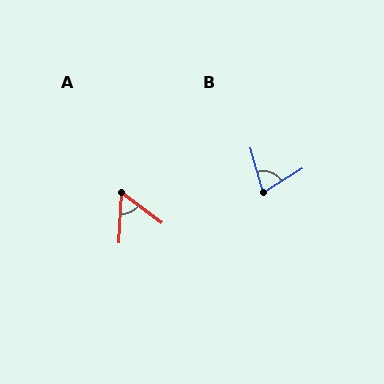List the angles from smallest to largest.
A (56°), B (74°).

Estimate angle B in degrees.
Approximately 74 degrees.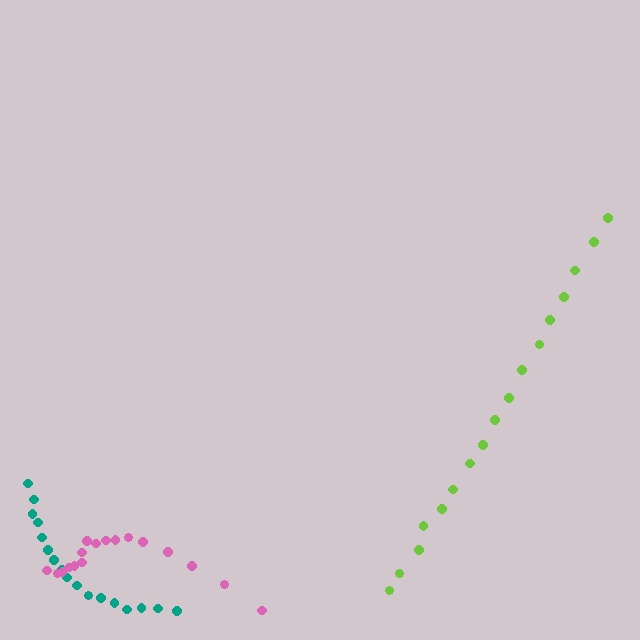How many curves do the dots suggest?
There are 3 distinct paths.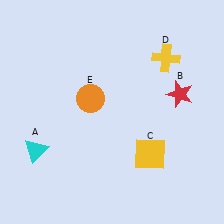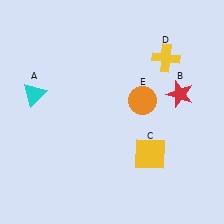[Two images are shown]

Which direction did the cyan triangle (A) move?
The cyan triangle (A) moved up.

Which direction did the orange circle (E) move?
The orange circle (E) moved right.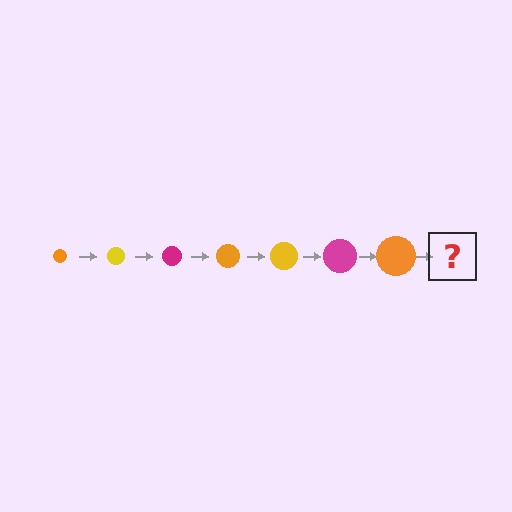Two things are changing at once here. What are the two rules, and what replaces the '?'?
The two rules are that the circle grows larger each step and the color cycles through orange, yellow, and magenta. The '?' should be a yellow circle, larger than the previous one.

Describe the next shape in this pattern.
It should be a yellow circle, larger than the previous one.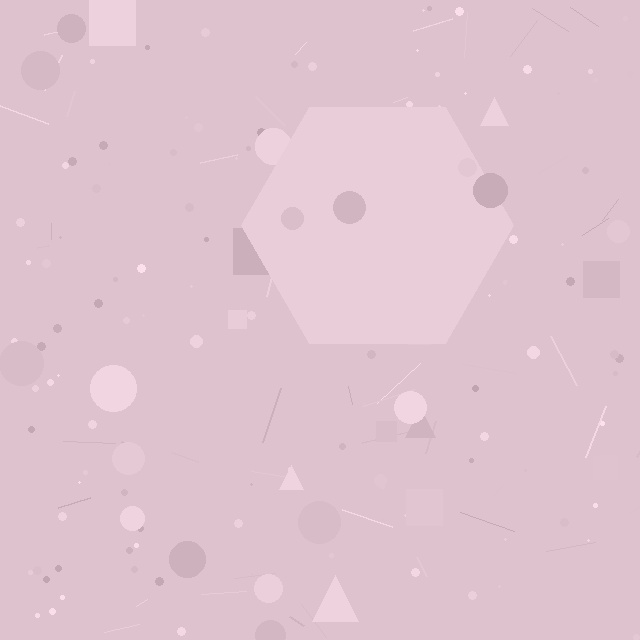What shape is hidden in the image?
A hexagon is hidden in the image.